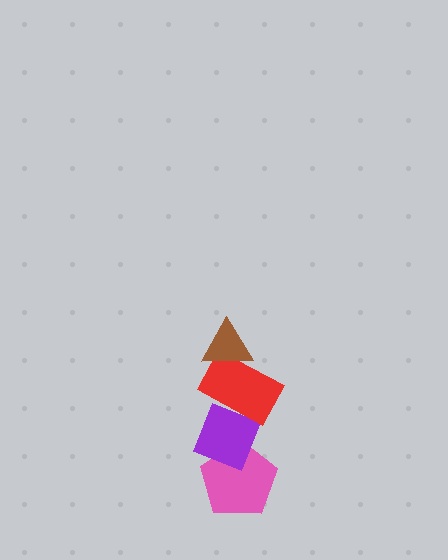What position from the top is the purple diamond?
The purple diamond is 3rd from the top.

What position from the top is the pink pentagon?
The pink pentagon is 4th from the top.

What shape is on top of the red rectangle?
The brown triangle is on top of the red rectangle.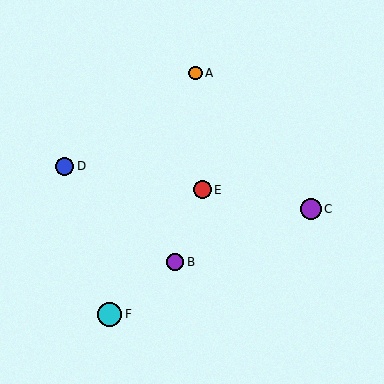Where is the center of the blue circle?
The center of the blue circle is at (65, 166).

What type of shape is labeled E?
Shape E is a red circle.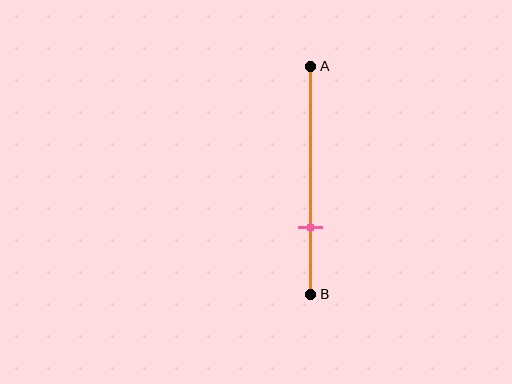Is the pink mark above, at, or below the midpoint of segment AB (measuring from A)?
The pink mark is below the midpoint of segment AB.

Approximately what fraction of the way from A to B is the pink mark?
The pink mark is approximately 70% of the way from A to B.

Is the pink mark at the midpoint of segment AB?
No, the mark is at about 70% from A, not at the 50% midpoint.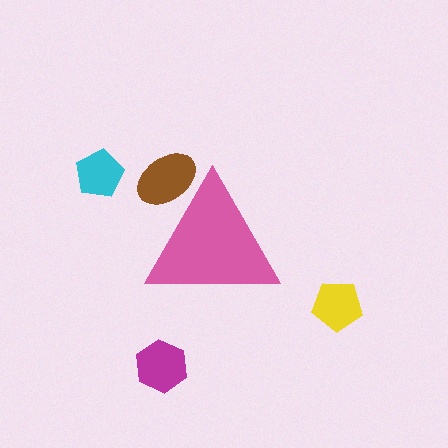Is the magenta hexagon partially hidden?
No, the magenta hexagon is fully visible.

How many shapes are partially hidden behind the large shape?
1 shape is partially hidden.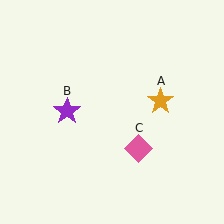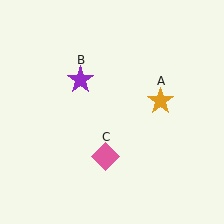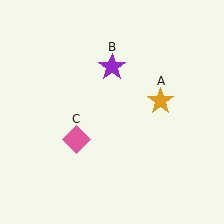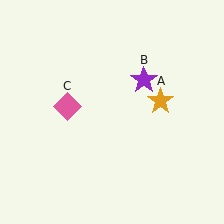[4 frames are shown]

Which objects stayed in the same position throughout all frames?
Orange star (object A) remained stationary.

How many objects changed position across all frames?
2 objects changed position: purple star (object B), pink diamond (object C).